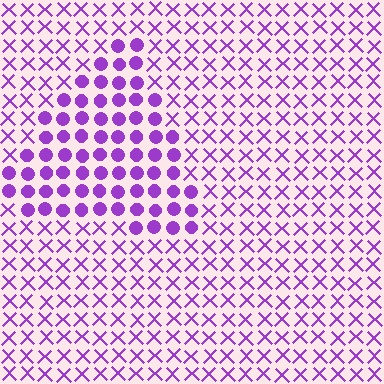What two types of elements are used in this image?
The image uses circles inside the triangle region and X marks outside it.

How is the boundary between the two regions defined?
The boundary is defined by a change in element shape: circles inside vs. X marks outside. All elements share the same color and spacing.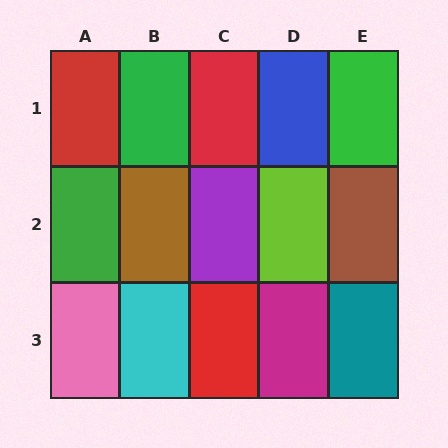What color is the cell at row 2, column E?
Brown.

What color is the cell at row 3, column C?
Red.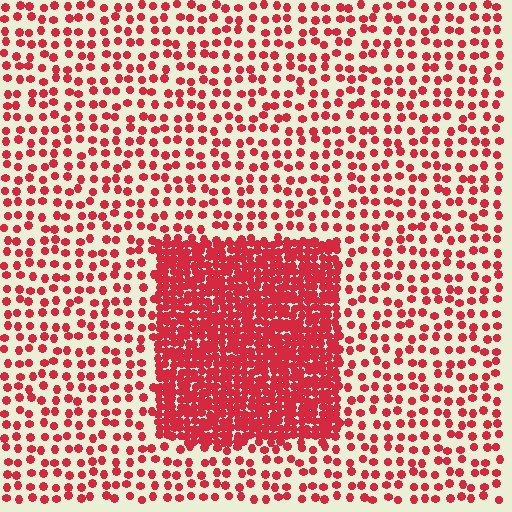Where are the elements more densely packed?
The elements are more densely packed inside the rectangle boundary.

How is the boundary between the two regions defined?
The boundary is defined by a change in element density (approximately 3.0x ratio). All elements are the same color, size, and shape.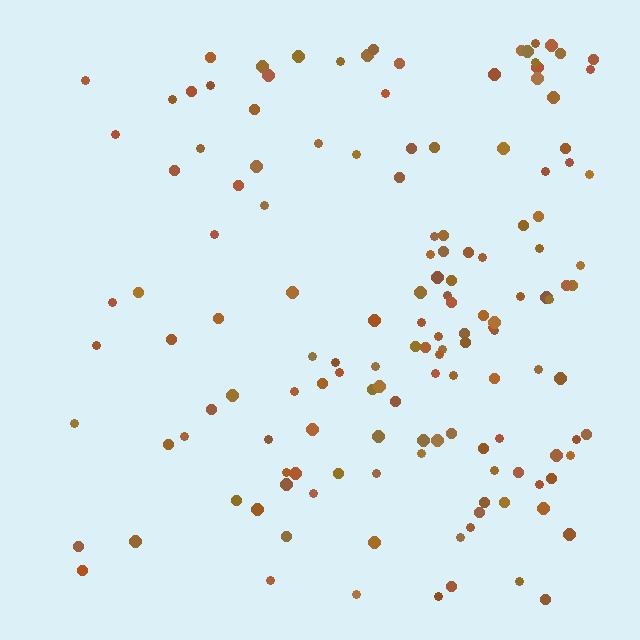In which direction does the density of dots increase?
From left to right, with the right side densest.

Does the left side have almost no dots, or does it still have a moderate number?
Still a moderate number, just noticeably fewer than the right.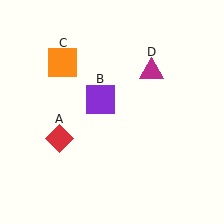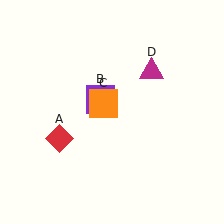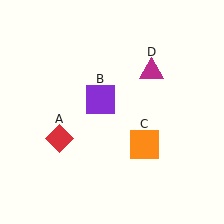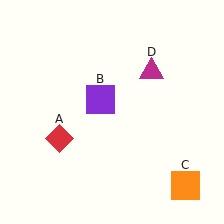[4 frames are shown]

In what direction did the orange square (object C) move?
The orange square (object C) moved down and to the right.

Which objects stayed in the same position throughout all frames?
Red diamond (object A) and purple square (object B) and magenta triangle (object D) remained stationary.